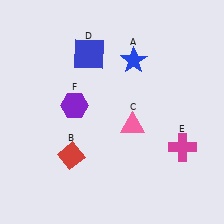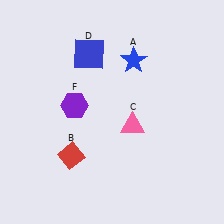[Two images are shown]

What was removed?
The magenta cross (E) was removed in Image 2.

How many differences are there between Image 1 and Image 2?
There is 1 difference between the two images.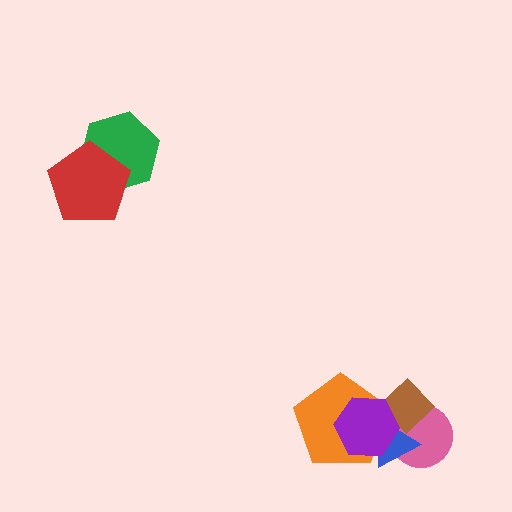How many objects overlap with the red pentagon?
1 object overlaps with the red pentagon.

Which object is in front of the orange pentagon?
The purple hexagon is in front of the orange pentagon.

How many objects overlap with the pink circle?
3 objects overlap with the pink circle.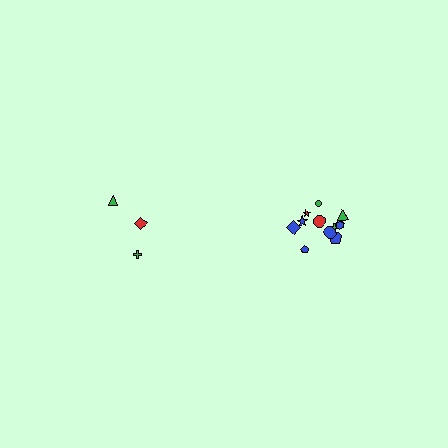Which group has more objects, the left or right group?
The right group.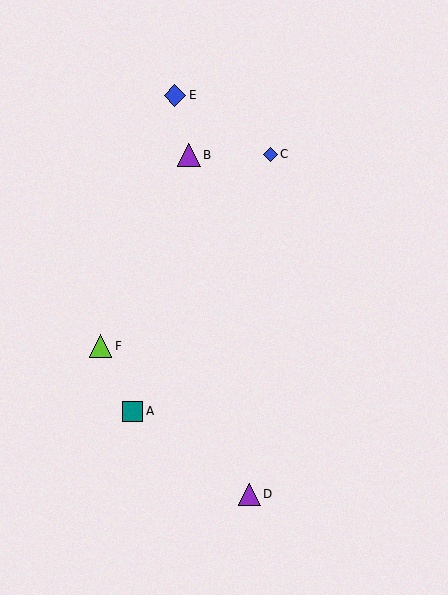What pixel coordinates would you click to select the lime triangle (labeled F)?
Click at (101, 346) to select the lime triangle F.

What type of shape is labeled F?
Shape F is a lime triangle.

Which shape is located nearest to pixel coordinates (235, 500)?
The purple triangle (labeled D) at (249, 494) is nearest to that location.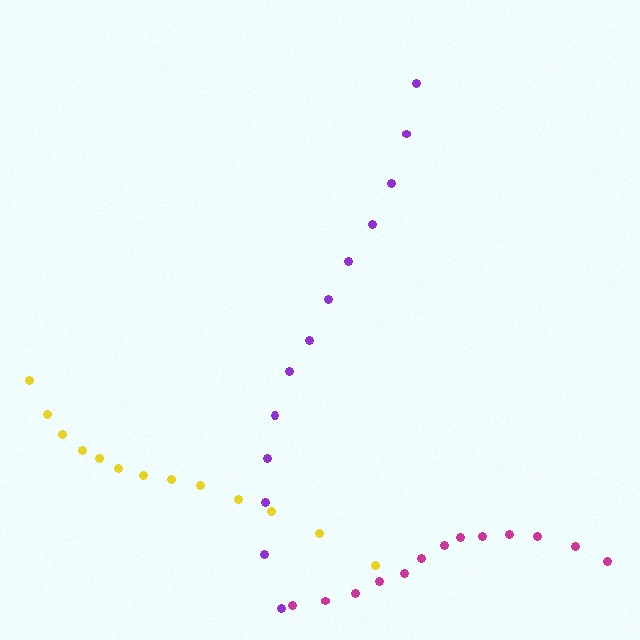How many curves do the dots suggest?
There are 3 distinct paths.